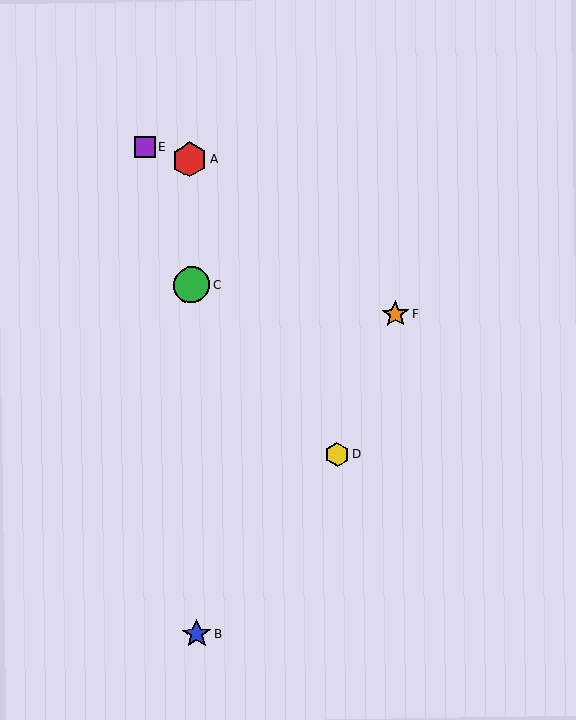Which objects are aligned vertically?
Objects A, B, C are aligned vertically.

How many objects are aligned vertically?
3 objects (A, B, C) are aligned vertically.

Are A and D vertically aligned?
No, A is at x≈190 and D is at x≈337.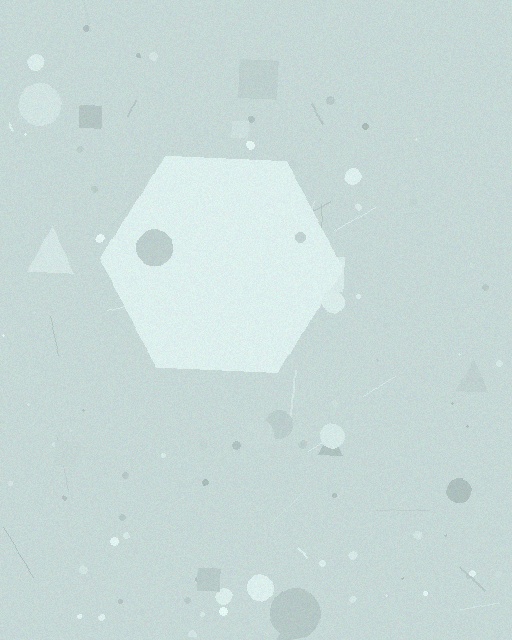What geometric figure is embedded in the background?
A hexagon is embedded in the background.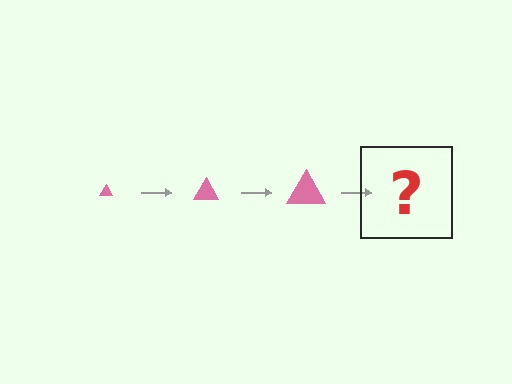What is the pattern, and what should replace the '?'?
The pattern is that the triangle gets progressively larger each step. The '?' should be a pink triangle, larger than the previous one.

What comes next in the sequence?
The next element should be a pink triangle, larger than the previous one.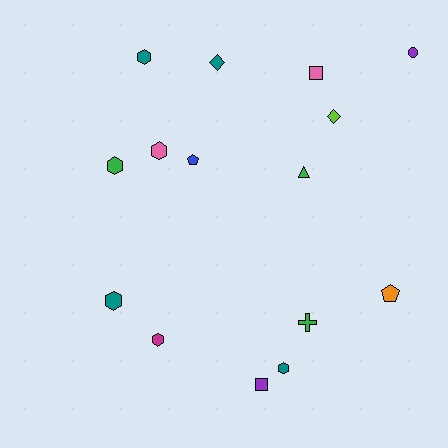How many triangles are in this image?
There is 1 triangle.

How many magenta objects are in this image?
There is 1 magenta object.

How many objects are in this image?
There are 15 objects.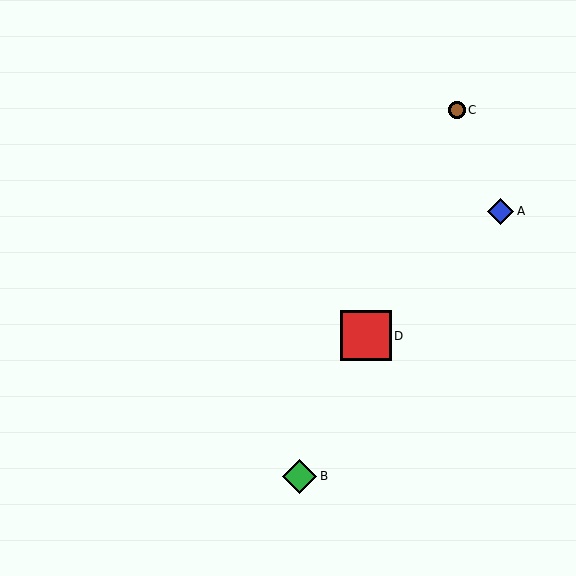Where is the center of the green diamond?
The center of the green diamond is at (300, 476).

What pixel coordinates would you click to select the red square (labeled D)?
Click at (366, 336) to select the red square D.